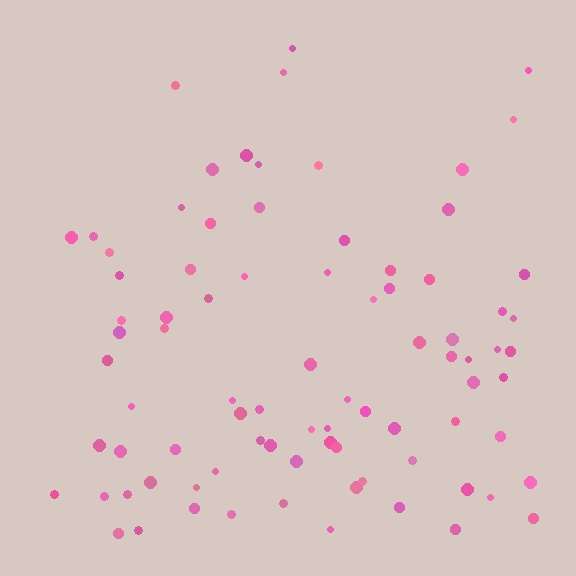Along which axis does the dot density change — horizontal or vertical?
Vertical.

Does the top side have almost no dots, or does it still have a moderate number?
Still a moderate number, just noticeably fewer than the bottom.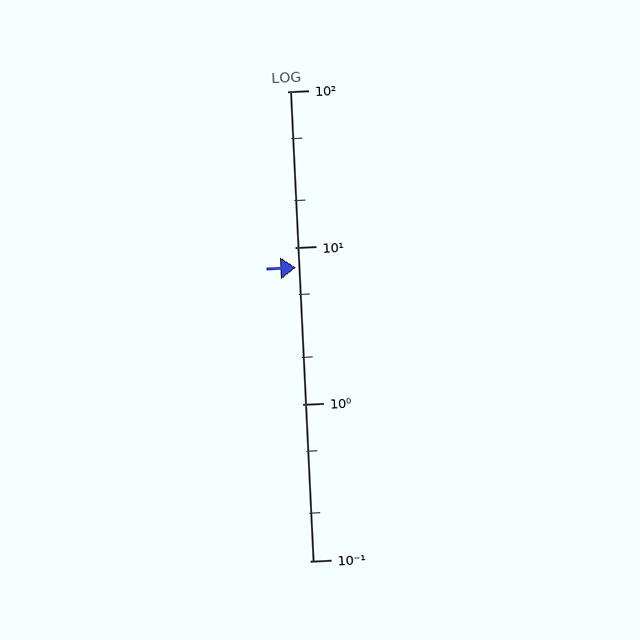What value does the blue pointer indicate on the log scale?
The pointer indicates approximately 7.5.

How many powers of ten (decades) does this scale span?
The scale spans 3 decades, from 0.1 to 100.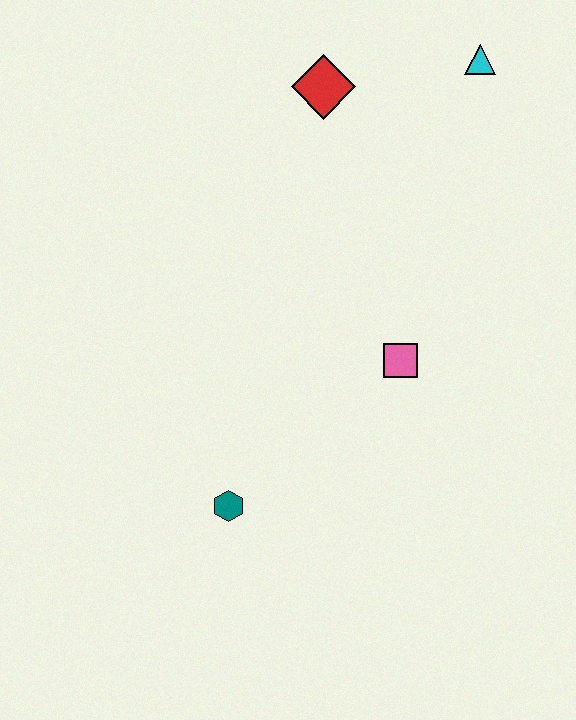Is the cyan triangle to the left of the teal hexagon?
No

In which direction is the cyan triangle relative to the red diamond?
The cyan triangle is to the right of the red diamond.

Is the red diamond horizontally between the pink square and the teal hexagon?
Yes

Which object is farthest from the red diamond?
The teal hexagon is farthest from the red diamond.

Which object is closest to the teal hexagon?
The pink square is closest to the teal hexagon.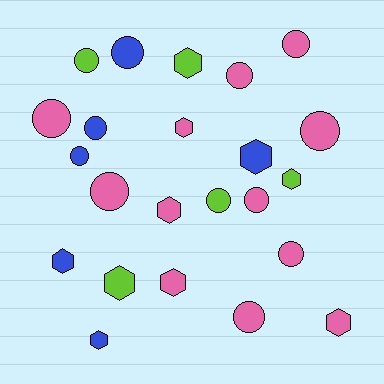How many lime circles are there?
There are 2 lime circles.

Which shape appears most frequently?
Circle, with 13 objects.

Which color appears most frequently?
Pink, with 12 objects.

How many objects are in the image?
There are 23 objects.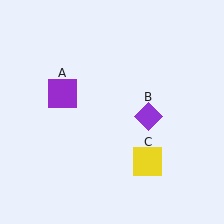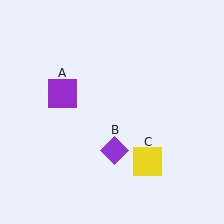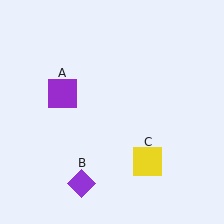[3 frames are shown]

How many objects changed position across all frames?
1 object changed position: purple diamond (object B).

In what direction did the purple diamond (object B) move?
The purple diamond (object B) moved down and to the left.